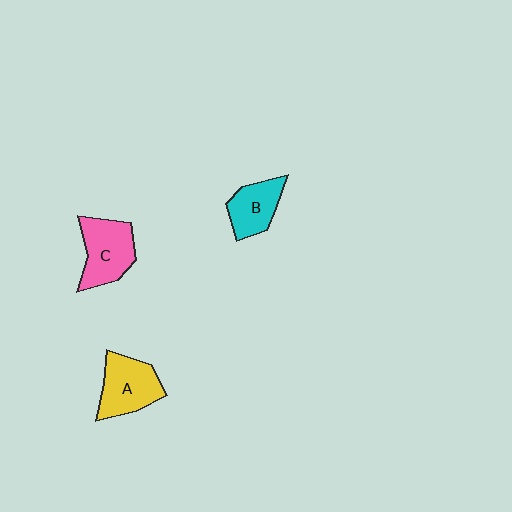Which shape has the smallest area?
Shape B (cyan).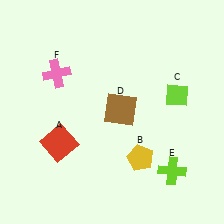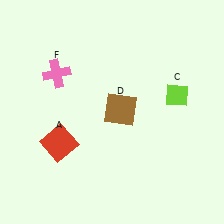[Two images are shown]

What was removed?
The lime cross (E), the yellow pentagon (B) were removed in Image 2.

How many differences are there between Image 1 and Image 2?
There are 2 differences between the two images.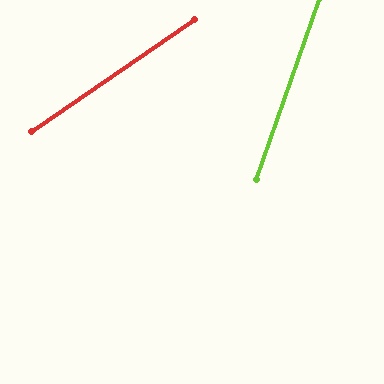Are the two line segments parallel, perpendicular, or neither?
Neither parallel nor perpendicular — they differ by about 36°.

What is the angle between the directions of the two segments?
Approximately 36 degrees.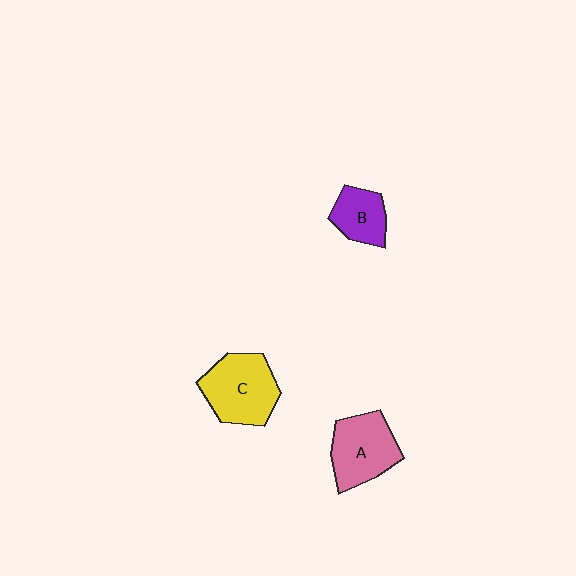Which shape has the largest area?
Shape C (yellow).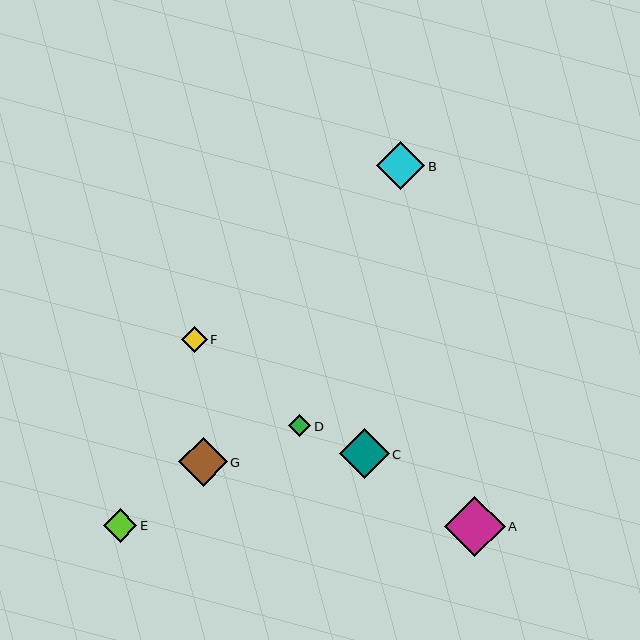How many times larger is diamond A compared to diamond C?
Diamond A is approximately 1.2 times the size of diamond C.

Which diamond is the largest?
Diamond A is the largest with a size of approximately 61 pixels.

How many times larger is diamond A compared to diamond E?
Diamond A is approximately 1.8 times the size of diamond E.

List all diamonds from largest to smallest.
From largest to smallest: A, C, B, G, E, F, D.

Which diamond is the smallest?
Diamond D is the smallest with a size of approximately 22 pixels.